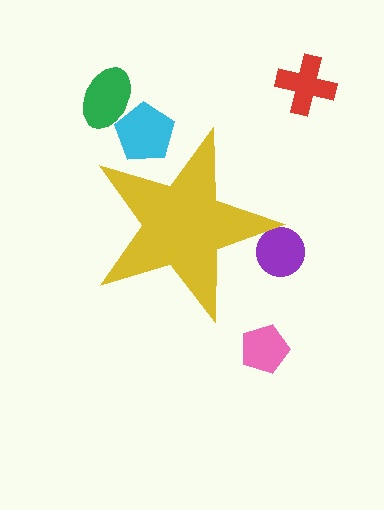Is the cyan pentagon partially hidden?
Yes, the cyan pentagon is partially hidden behind the yellow star.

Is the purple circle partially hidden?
Yes, the purple circle is partially hidden behind the yellow star.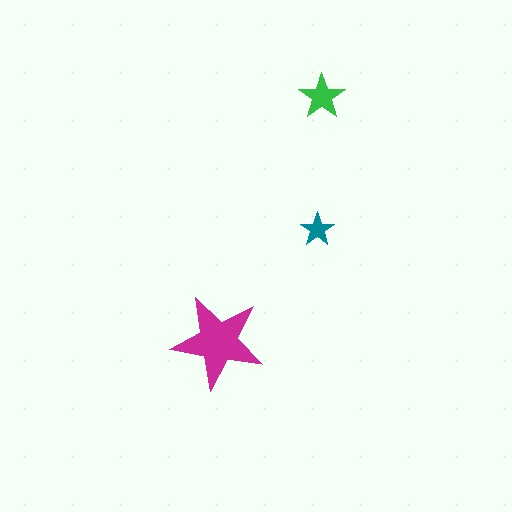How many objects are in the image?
There are 3 objects in the image.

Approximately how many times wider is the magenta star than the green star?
About 2 times wider.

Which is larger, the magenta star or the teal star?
The magenta one.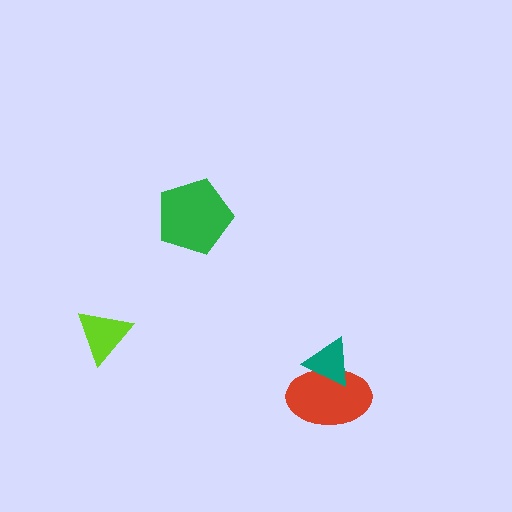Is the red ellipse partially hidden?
Yes, it is partially covered by another shape.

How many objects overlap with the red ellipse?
1 object overlaps with the red ellipse.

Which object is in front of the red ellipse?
The teal triangle is in front of the red ellipse.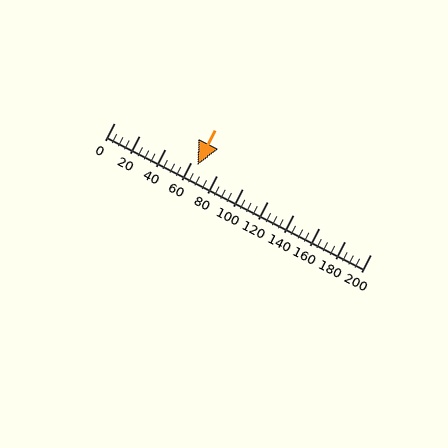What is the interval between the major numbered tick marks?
The major tick marks are spaced 20 units apart.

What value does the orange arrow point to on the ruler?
The orange arrow points to approximately 65.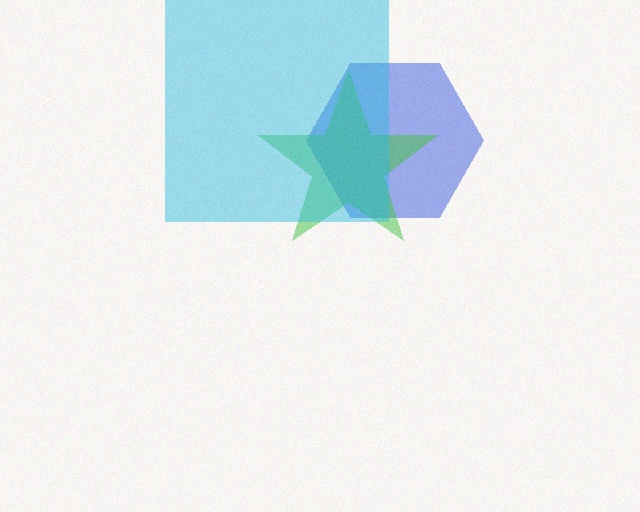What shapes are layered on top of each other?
The layered shapes are: a blue hexagon, a green star, a cyan square.